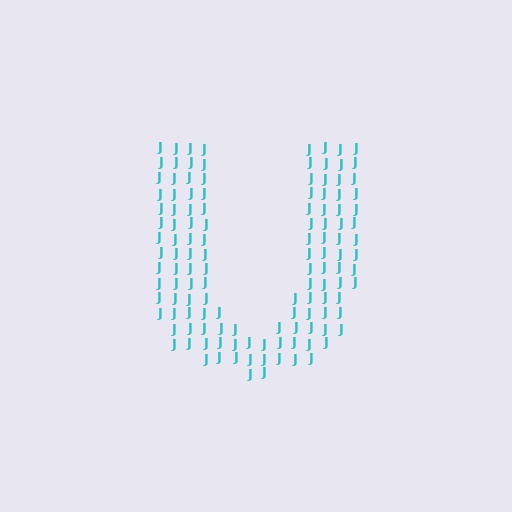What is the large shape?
The large shape is the letter U.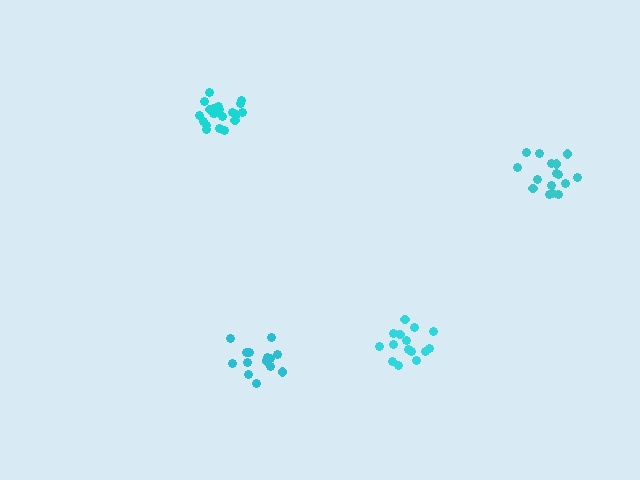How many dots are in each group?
Group 1: 16 dots, Group 2: 15 dots, Group 3: 21 dots, Group 4: 15 dots (67 total).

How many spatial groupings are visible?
There are 4 spatial groupings.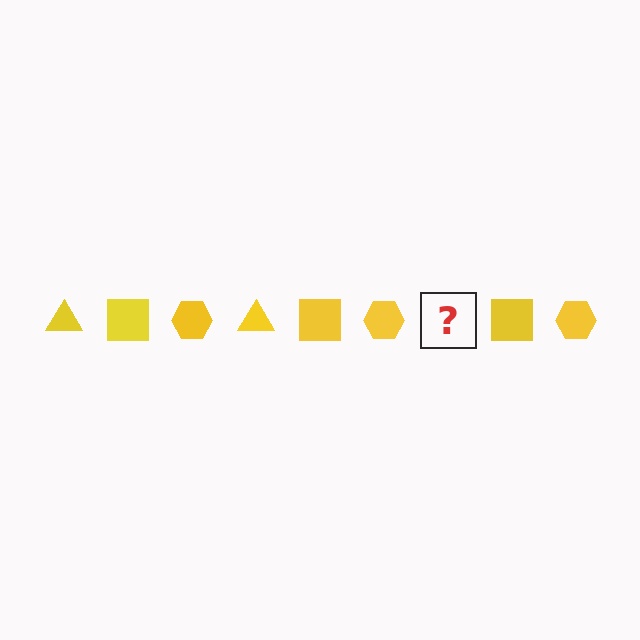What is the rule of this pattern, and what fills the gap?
The rule is that the pattern cycles through triangle, square, hexagon shapes in yellow. The gap should be filled with a yellow triangle.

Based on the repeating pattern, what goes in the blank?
The blank should be a yellow triangle.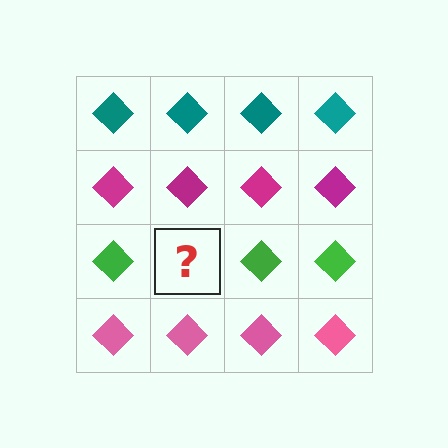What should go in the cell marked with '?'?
The missing cell should contain a green diamond.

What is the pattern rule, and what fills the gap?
The rule is that each row has a consistent color. The gap should be filled with a green diamond.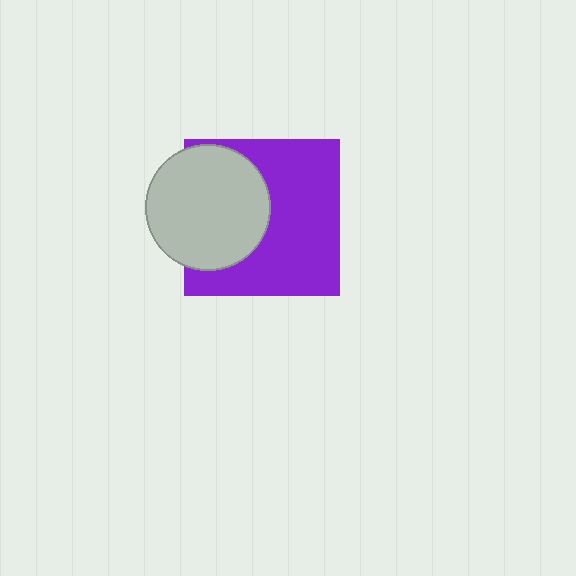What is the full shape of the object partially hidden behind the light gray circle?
The partially hidden object is a purple square.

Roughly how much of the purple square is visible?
About half of it is visible (roughly 62%).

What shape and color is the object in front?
The object in front is a light gray circle.